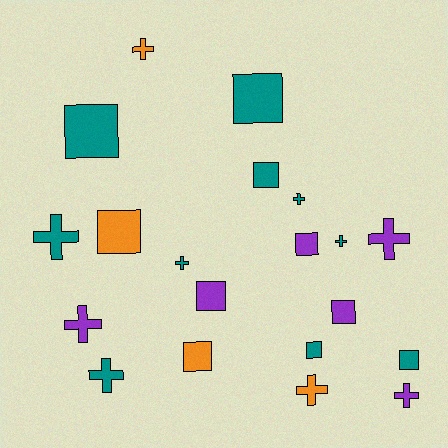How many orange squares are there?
There are 2 orange squares.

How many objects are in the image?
There are 20 objects.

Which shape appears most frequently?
Cross, with 10 objects.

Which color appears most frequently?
Teal, with 10 objects.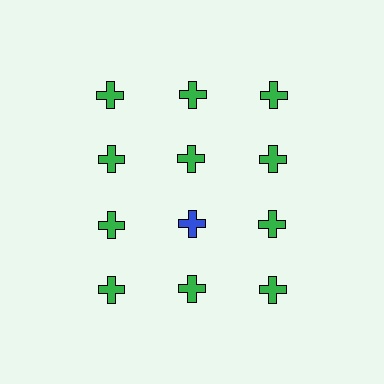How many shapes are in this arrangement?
There are 12 shapes arranged in a grid pattern.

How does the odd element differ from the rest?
It has a different color: blue instead of green.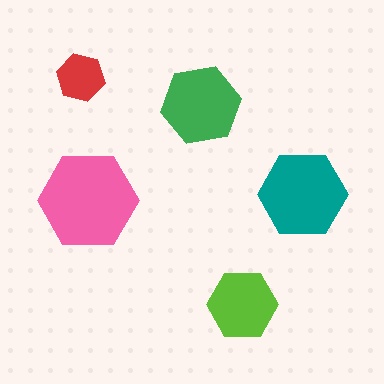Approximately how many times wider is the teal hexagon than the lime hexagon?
About 1.5 times wider.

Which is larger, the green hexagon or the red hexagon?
The green one.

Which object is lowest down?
The lime hexagon is bottommost.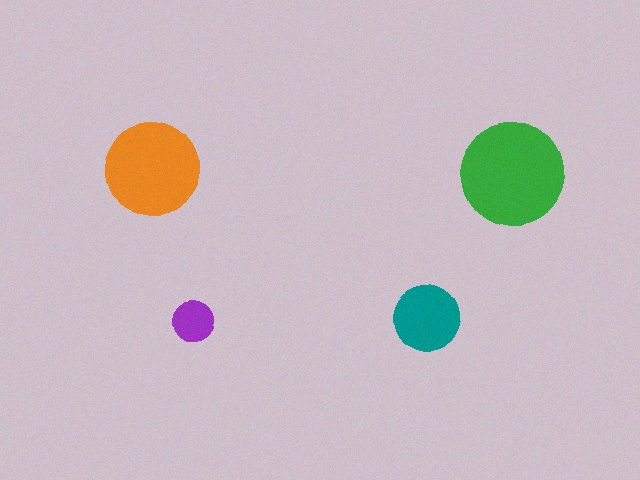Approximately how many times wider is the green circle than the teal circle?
About 1.5 times wider.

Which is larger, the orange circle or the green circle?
The green one.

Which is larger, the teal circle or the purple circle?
The teal one.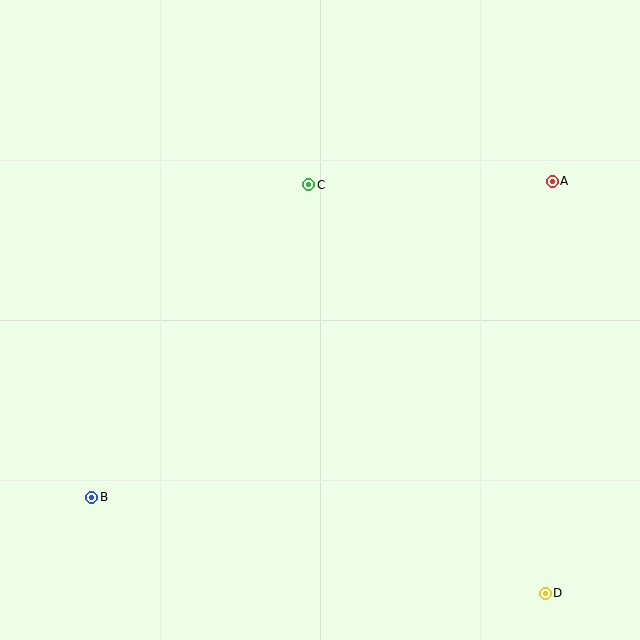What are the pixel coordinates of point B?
Point B is at (92, 497).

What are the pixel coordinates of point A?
Point A is at (552, 181).